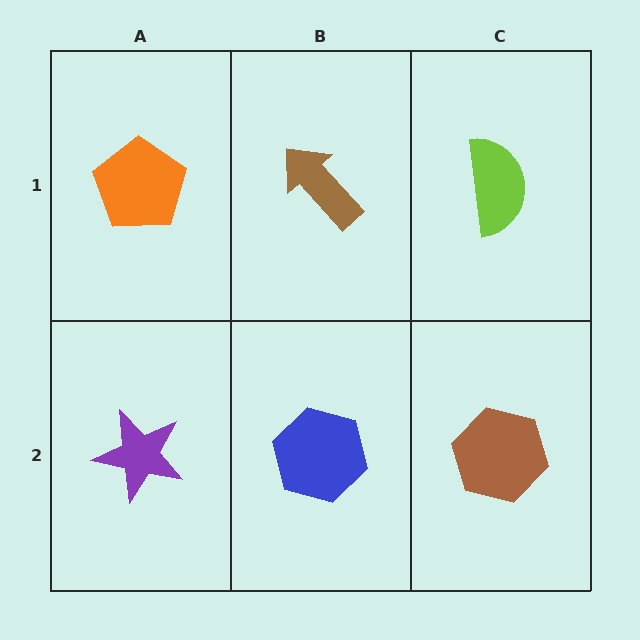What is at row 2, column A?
A purple star.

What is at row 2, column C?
A brown hexagon.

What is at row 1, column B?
A brown arrow.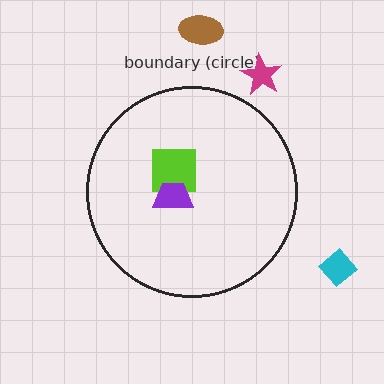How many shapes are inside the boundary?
2 inside, 3 outside.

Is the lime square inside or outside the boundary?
Inside.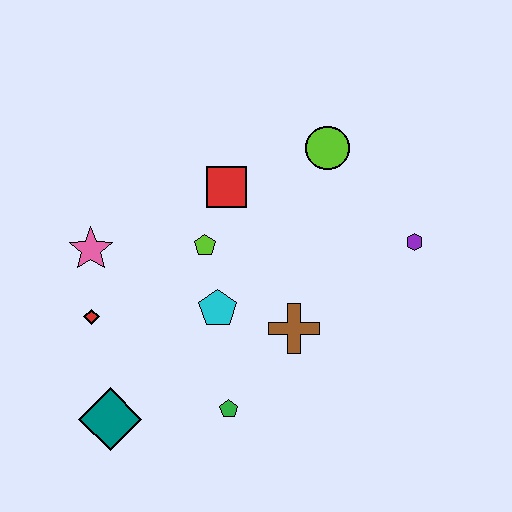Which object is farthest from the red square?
The teal diamond is farthest from the red square.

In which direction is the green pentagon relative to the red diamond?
The green pentagon is to the right of the red diamond.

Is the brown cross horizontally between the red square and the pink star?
No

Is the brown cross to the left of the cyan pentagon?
No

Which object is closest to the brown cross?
The cyan pentagon is closest to the brown cross.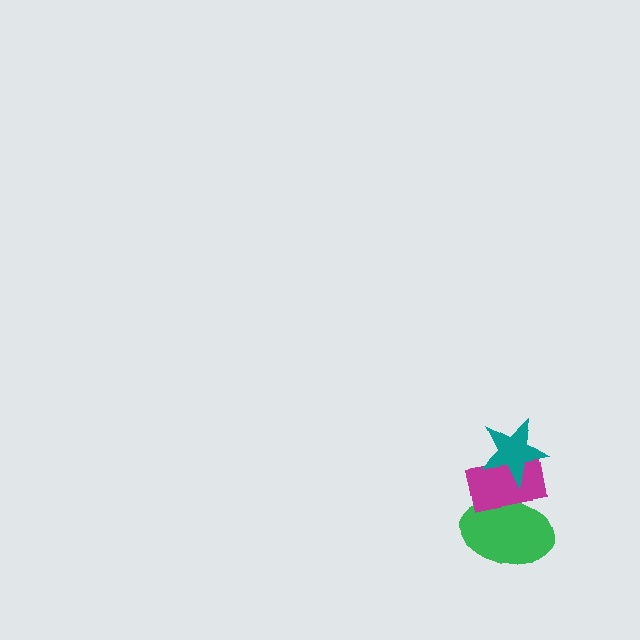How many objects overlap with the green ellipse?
1 object overlaps with the green ellipse.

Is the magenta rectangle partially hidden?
Yes, it is partially covered by another shape.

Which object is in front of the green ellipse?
The magenta rectangle is in front of the green ellipse.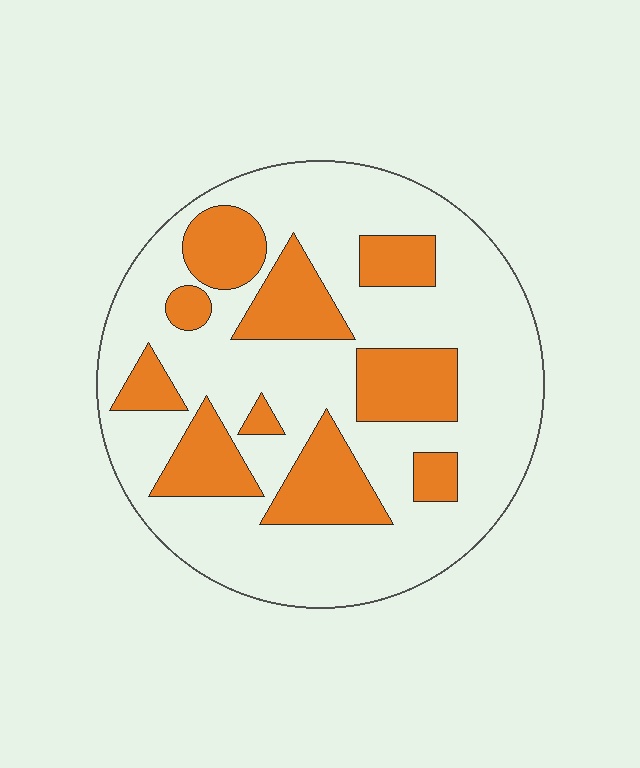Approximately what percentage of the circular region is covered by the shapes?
Approximately 30%.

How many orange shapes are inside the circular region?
10.